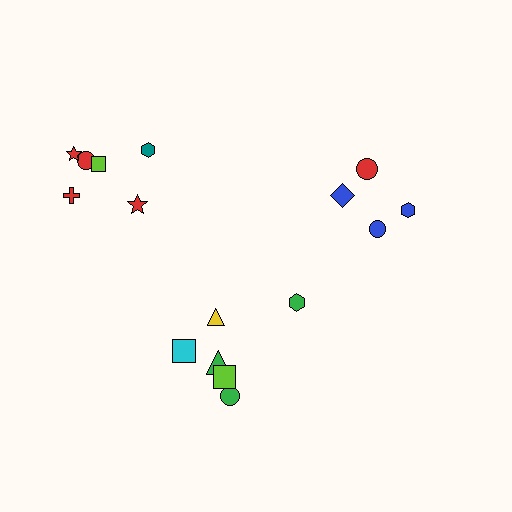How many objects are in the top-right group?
There are 4 objects.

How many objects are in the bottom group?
There are 6 objects.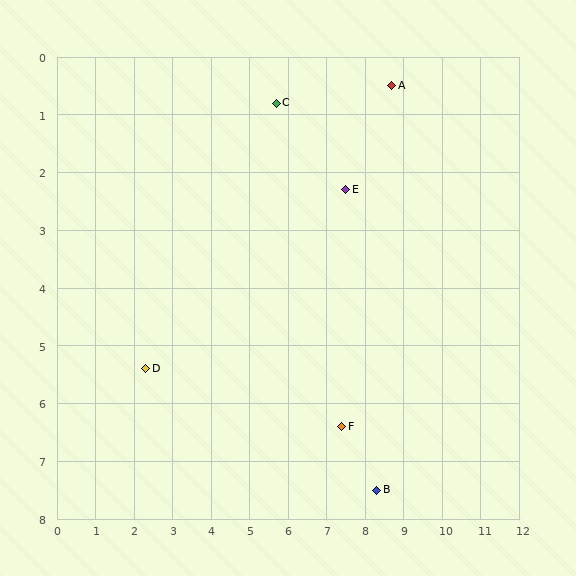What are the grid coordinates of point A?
Point A is at approximately (8.7, 0.5).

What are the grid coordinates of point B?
Point B is at approximately (8.3, 7.5).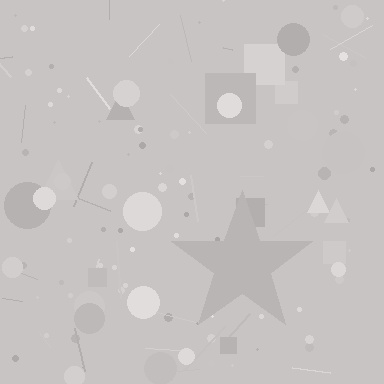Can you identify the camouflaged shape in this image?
The camouflaged shape is a star.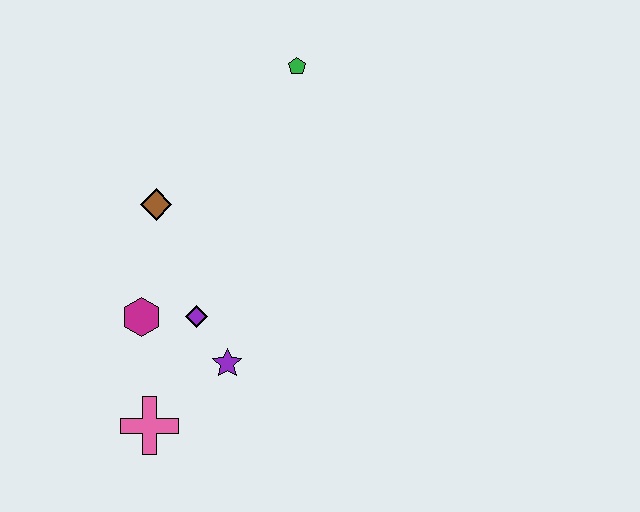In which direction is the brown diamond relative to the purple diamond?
The brown diamond is above the purple diamond.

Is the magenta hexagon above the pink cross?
Yes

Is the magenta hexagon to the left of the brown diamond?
Yes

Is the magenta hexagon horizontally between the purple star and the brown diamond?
No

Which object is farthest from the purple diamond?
The green pentagon is farthest from the purple diamond.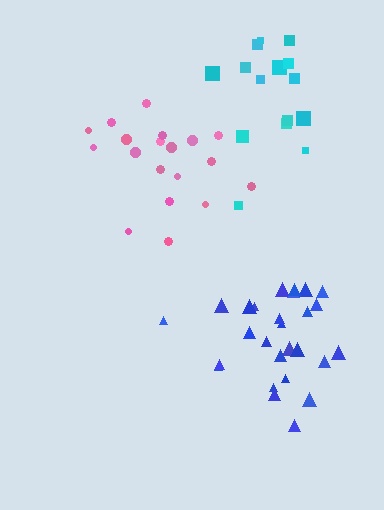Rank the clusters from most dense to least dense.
blue, cyan, pink.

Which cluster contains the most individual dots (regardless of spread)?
Blue (27).